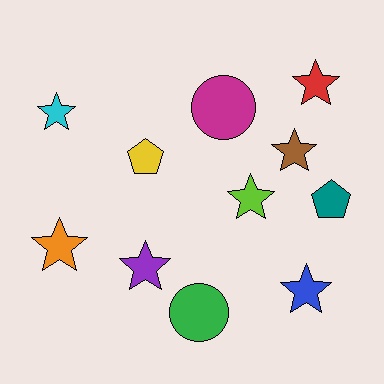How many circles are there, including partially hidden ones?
There are 2 circles.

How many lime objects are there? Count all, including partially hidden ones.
There is 1 lime object.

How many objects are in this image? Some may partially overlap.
There are 11 objects.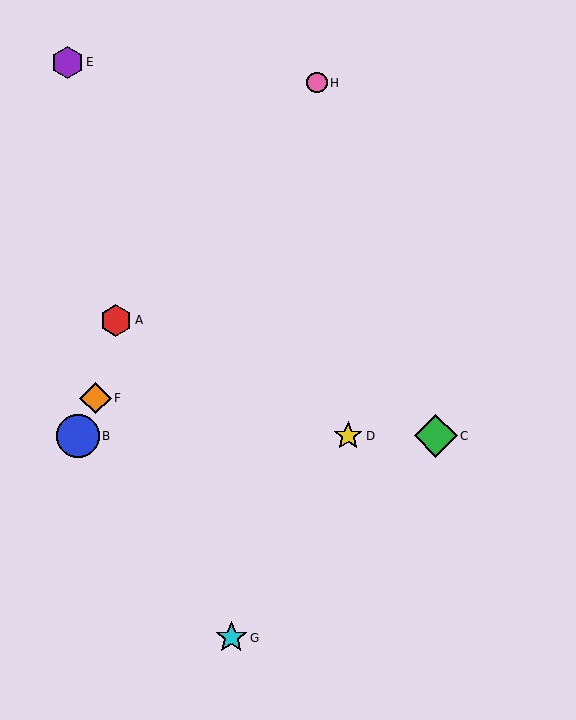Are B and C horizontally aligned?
Yes, both are at y≈436.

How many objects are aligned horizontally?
3 objects (B, C, D) are aligned horizontally.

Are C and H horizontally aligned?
No, C is at y≈436 and H is at y≈83.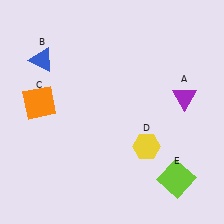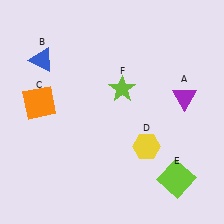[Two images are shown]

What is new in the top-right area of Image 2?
A lime star (F) was added in the top-right area of Image 2.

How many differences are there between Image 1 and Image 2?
There is 1 difference between the two images.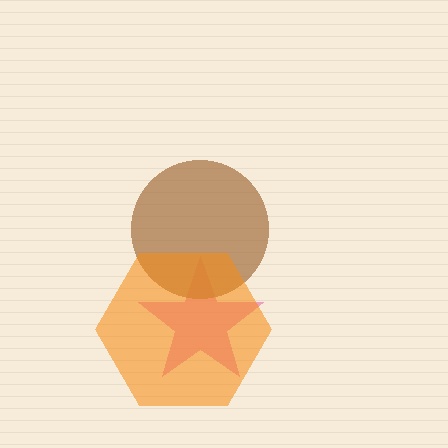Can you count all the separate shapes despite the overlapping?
Yes, there are 3 separate shapes.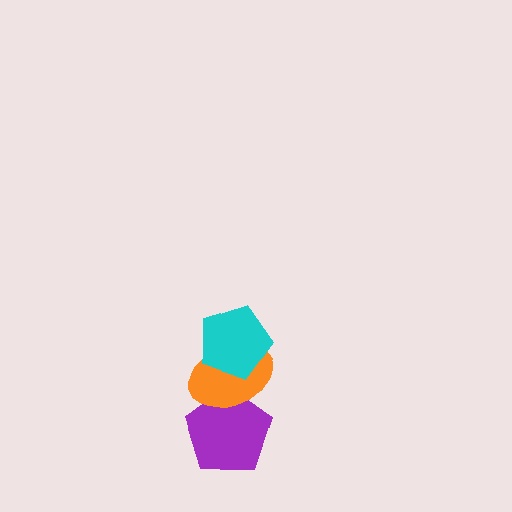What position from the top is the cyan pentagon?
The cyan pentagon is 1st from the top.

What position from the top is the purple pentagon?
The purple pentagon is 3rd from the top.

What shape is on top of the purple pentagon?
The orange ellipse is on top of the purple pentagon.